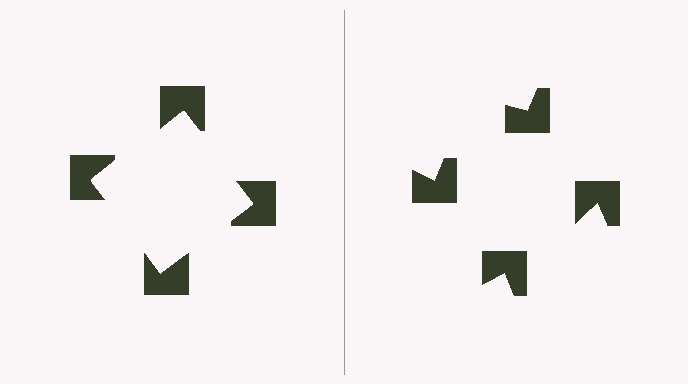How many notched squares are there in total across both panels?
8 — 4 on each side.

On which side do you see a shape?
An illusory square appears on the left side. On the right side the wedge cuts are rotated, so no coherent shape forms.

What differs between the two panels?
The notched squares are positioned identically on both sides; only the wedge orientations differ. On the left they align to a square; on the right they are misaligned.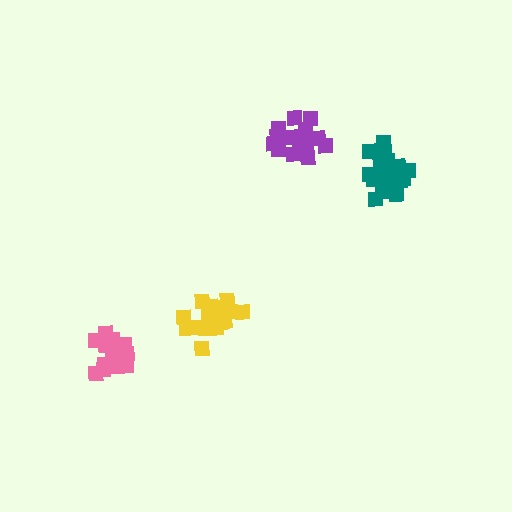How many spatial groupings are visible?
There are 4 spatial groupings.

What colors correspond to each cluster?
The clusters are colored: yellow, purple, teal, pink.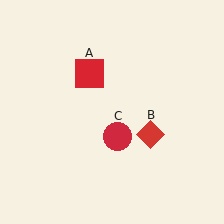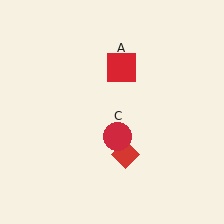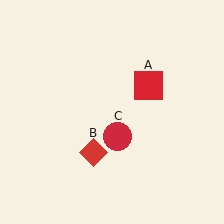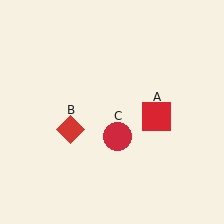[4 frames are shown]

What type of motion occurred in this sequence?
The red square (object A), red diamond (object B) rotated clockwise around the center of the scene.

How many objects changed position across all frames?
2 objects changed position: red square (object A), red diamond (object B).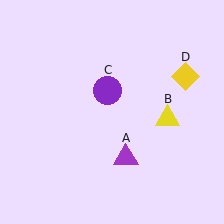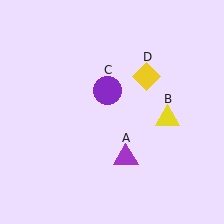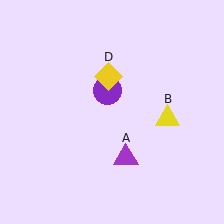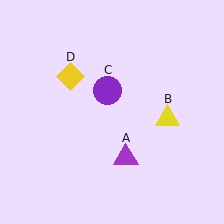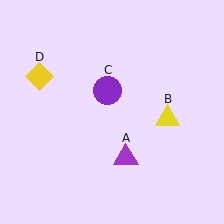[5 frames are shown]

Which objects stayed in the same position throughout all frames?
Purple triangle (object A) and yellow triangle (object B) and purple circle (object C) remained stationary.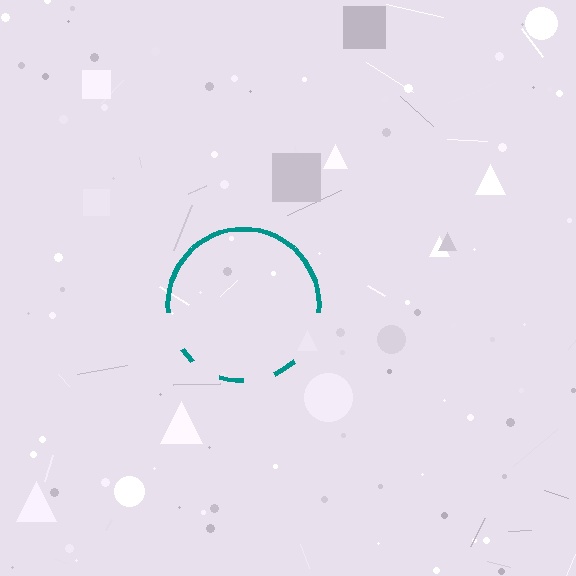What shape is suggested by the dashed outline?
The dashed outline suggests a circle.